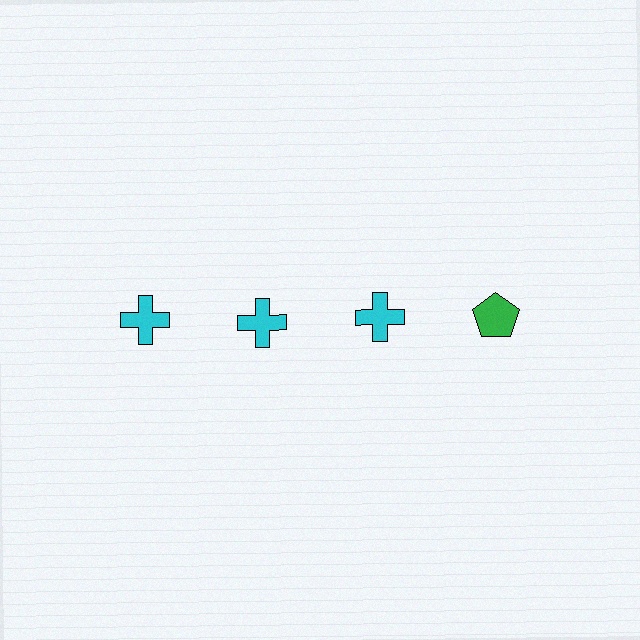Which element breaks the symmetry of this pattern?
The green pentagon in the top row, second from right column breaks the symmetry. All other shapes are cyan crosses.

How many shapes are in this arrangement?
There are 4 shapes arranged in a grid pattern.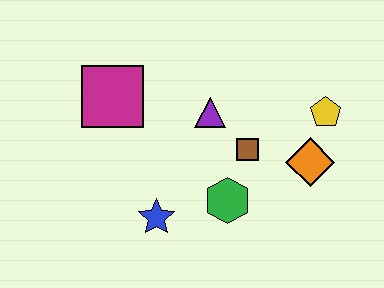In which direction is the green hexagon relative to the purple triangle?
The green hexagon is below the purple triangle.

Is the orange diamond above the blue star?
Yes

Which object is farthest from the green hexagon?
The magenta square is farthest from the green hexagon.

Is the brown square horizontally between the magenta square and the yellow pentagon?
Yes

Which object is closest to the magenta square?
The purple triangle is closest to the magenta square.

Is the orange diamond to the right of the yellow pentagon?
No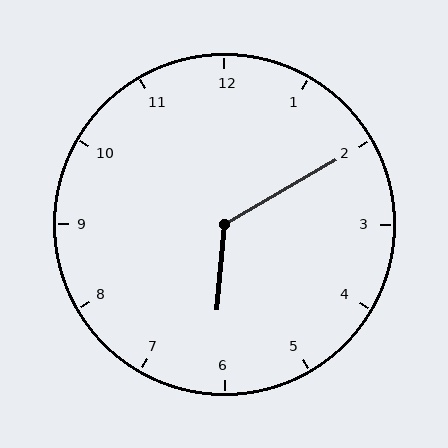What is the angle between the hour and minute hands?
Approximately 125 degrees.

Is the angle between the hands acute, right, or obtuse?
It is obtuse.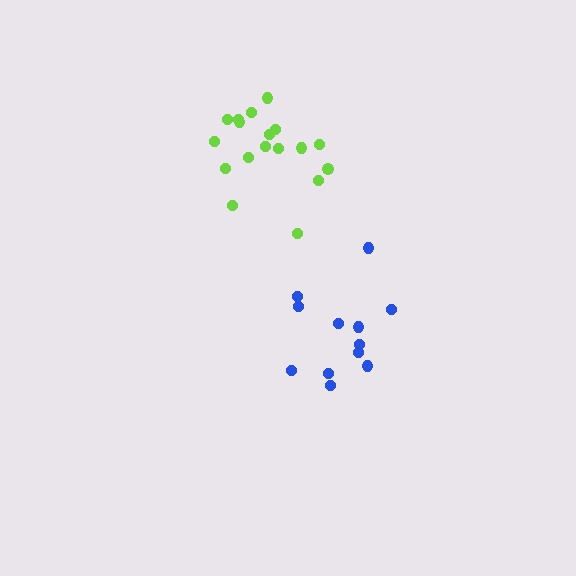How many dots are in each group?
Group 1: 12 dots, Group 2: 18 dots (30 total).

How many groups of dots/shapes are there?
There are 2 groups.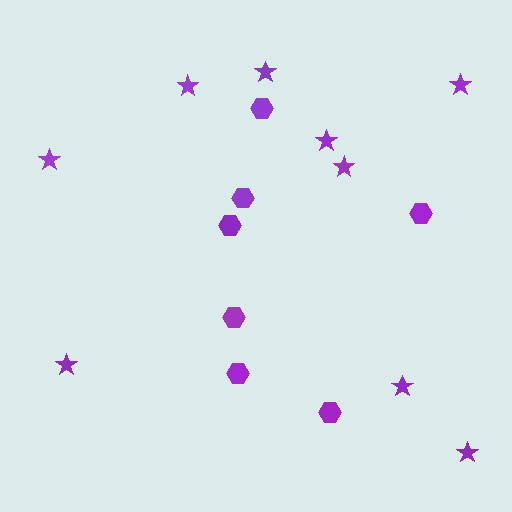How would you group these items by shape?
There are 2 groups: one group of hexagons (7) and one group of stars (9).